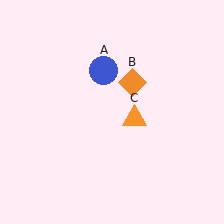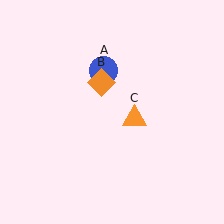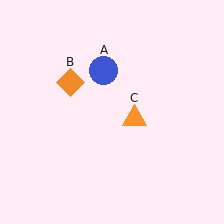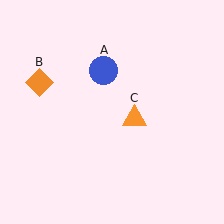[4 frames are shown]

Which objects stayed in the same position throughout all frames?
Blue circle (object A) and orange triangle (object C) remained stationary.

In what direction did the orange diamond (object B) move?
The orange diamond (object B) moved left.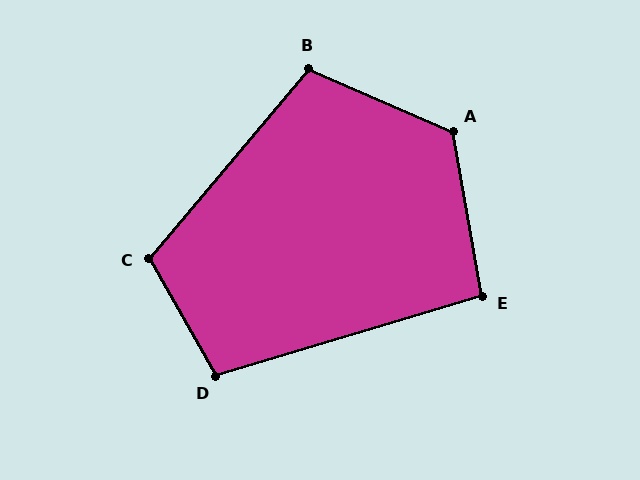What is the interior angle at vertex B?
Approximately 107 degrees (obtuse).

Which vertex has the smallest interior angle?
E, at approximately 97 degrees.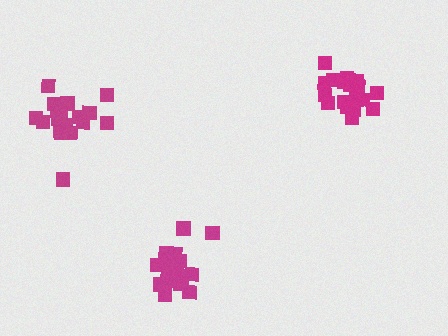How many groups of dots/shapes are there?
There are 3 groups.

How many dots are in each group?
Group 1: 18 dots, Group 2: 19 dots, Group 3: 20 dots (57 total).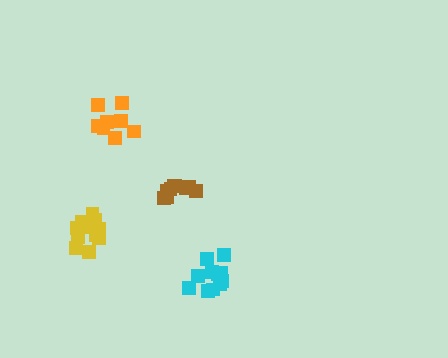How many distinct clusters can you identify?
There are 4 distinct clusters.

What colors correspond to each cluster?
The clusters are colored: orange, yellow, cyan, brown.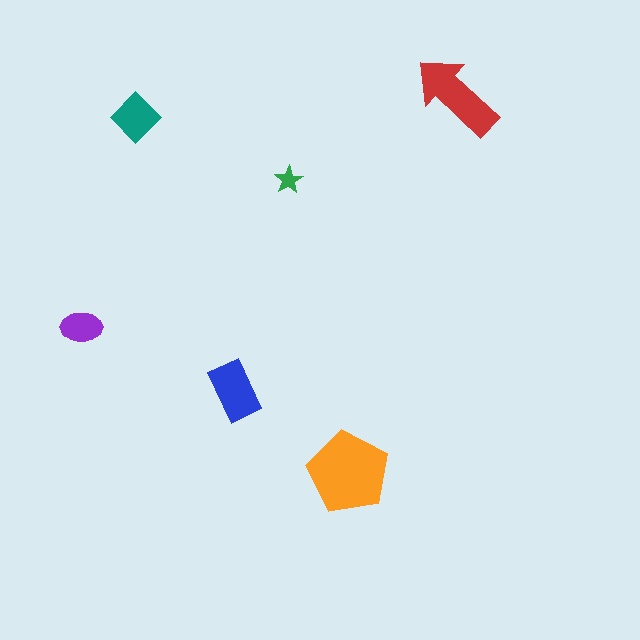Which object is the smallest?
The green star.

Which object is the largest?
The orange pentagon.